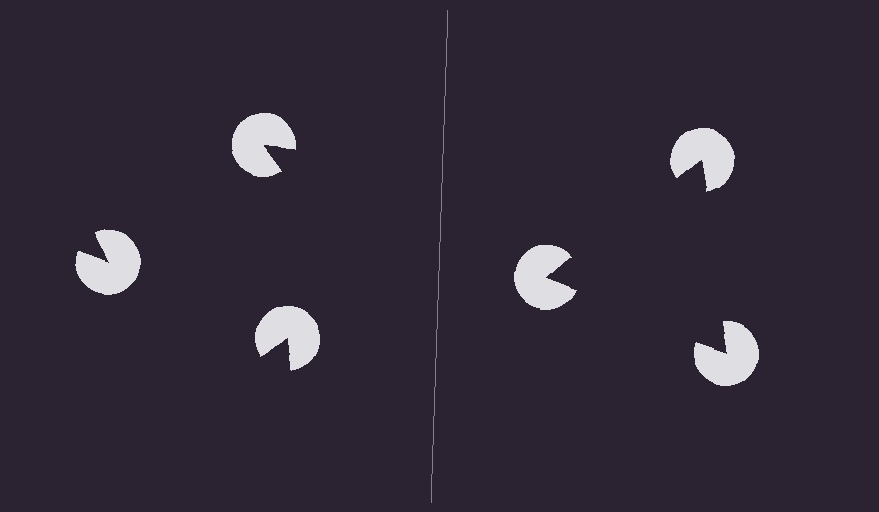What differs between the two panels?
The pac-man discs are positioned identically on both sides; only the wedge orientations differ. On the right they align to a triangle; on the left they are misaligned.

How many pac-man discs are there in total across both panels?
6 — 3 on each side.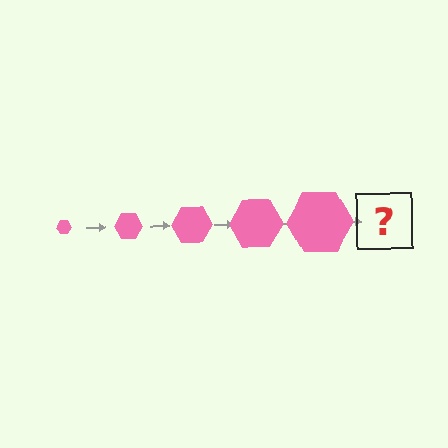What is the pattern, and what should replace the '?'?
The pattern is that the hexagon gets progressively larger each step. The '?' should be a pink hexagon, larger than the previous one.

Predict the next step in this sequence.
The next step is a pink hexagon, larger than the previous one.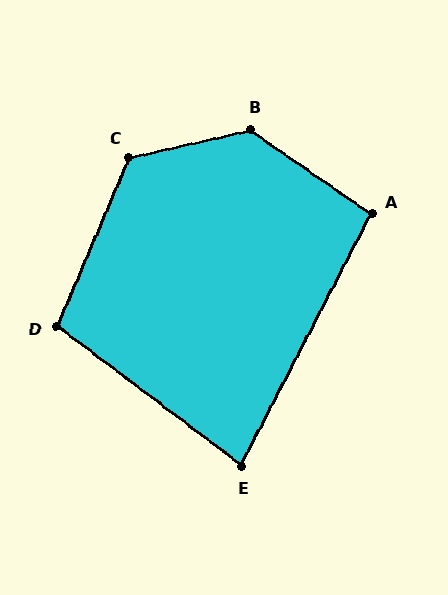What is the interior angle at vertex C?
Approximately 126 degrees (obtuse).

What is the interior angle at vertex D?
Approximately 104 degrees (obtuse).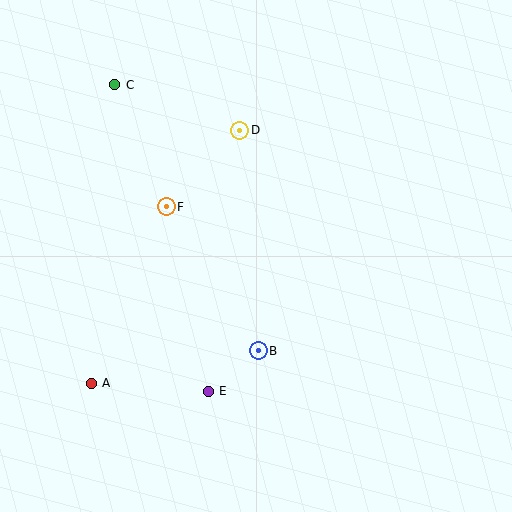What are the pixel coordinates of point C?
Point C is at (115, 85).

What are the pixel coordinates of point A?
Point A is at (91, 383).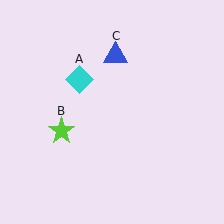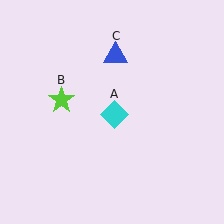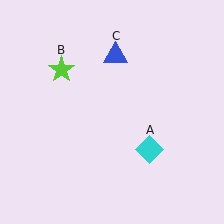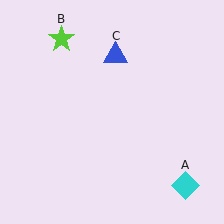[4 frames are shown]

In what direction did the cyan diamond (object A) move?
The cyan diamond (object A) moved down and to the right.